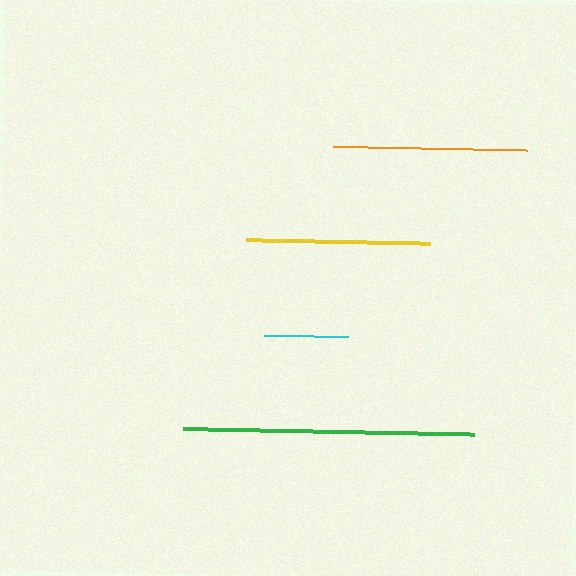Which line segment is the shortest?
The cyan line is the shortest at approximately 84 pixels.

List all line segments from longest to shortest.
From longest to shortest: green, orange, yellow, cyan.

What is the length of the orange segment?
The orange segment is approximately 194 pixels long.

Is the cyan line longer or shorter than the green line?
The green line is longer than the cyan line.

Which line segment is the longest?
The green line is the longest at approximately 291 pixels.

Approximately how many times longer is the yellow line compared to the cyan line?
The yellow line is approximately 2.2 times the length of the cyan line.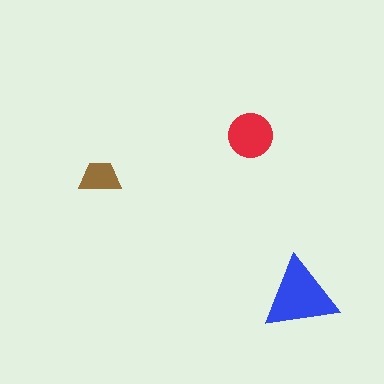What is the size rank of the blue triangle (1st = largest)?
1st.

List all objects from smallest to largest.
The brown trapezoid, the red circle, the blue triangle.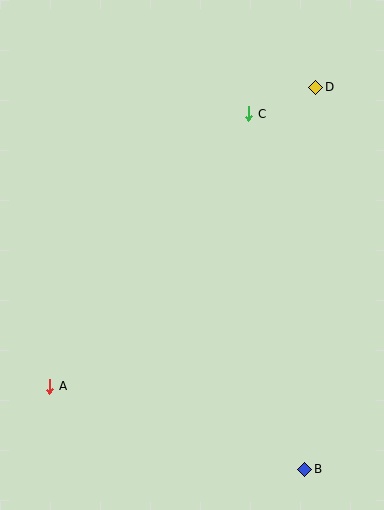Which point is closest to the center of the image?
Point C at (249, 114) is closest to the center.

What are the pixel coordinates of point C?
Point C is at (249, 114).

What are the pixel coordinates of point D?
Point D is at (316, 87).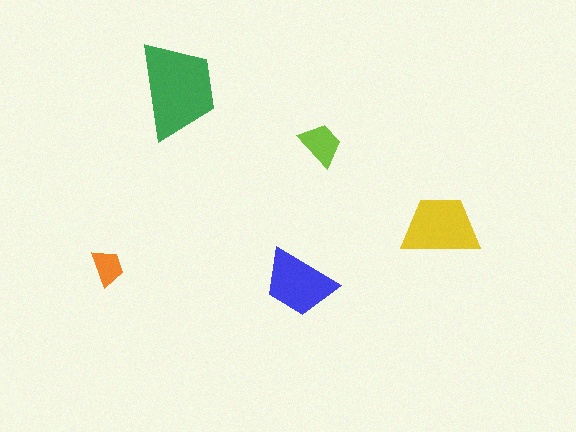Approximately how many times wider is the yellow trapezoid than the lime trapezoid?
About 1.5 times wider.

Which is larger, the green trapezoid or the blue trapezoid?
The green one.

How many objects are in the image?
There are 5 objects in the image.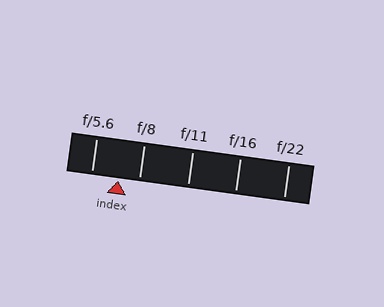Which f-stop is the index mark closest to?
The index mark is closest to f/8.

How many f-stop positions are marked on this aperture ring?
There are 5 f-stop positions marked.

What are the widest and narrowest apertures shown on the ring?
The widest aperture shown is f/5.6 and the narrowest is f/22.